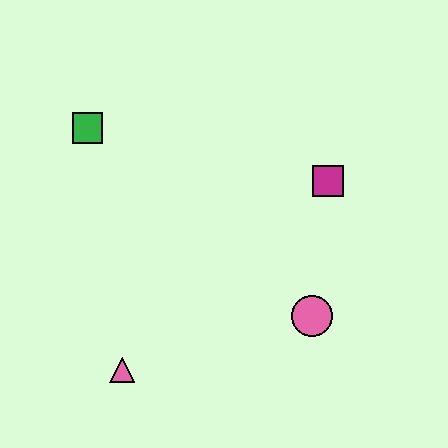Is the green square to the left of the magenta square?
Yes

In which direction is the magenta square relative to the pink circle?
The magenta square is above the pink circle.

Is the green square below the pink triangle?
No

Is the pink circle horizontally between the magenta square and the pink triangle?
Yes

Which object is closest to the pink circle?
The magenta square is closest to the pink circle.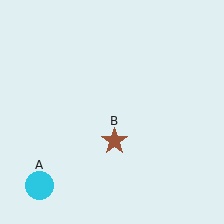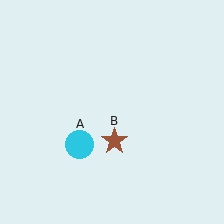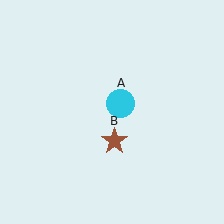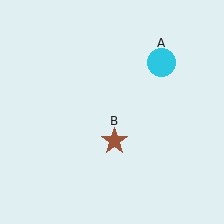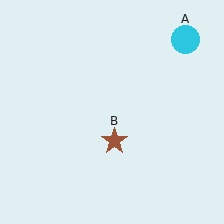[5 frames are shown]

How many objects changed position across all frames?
1 object changed position: cyan circle (object A).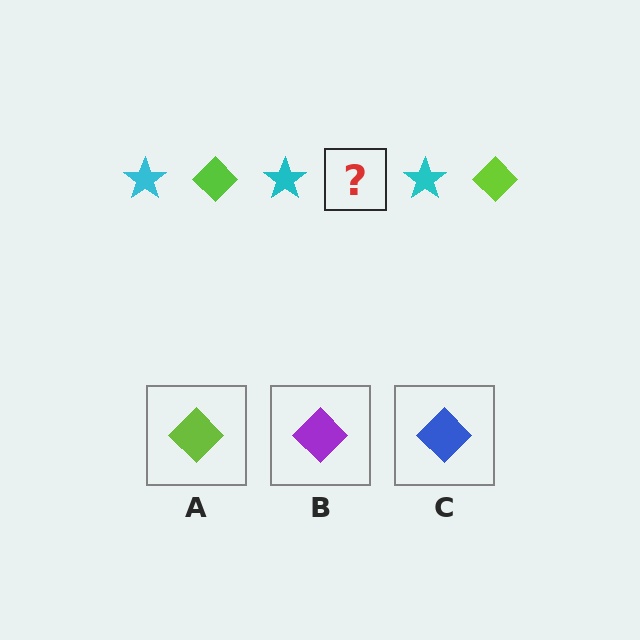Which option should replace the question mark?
Option A.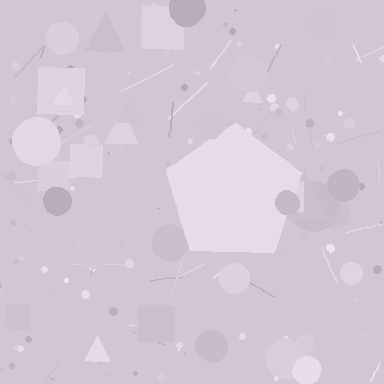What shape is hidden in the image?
A pentagon is hidden in the image.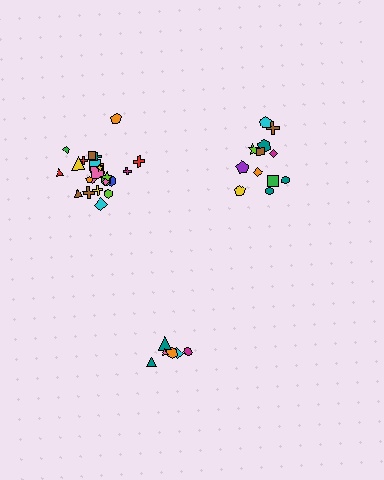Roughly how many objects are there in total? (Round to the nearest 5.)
Roughly 45 objects in total.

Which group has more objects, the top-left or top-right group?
The top-left group.